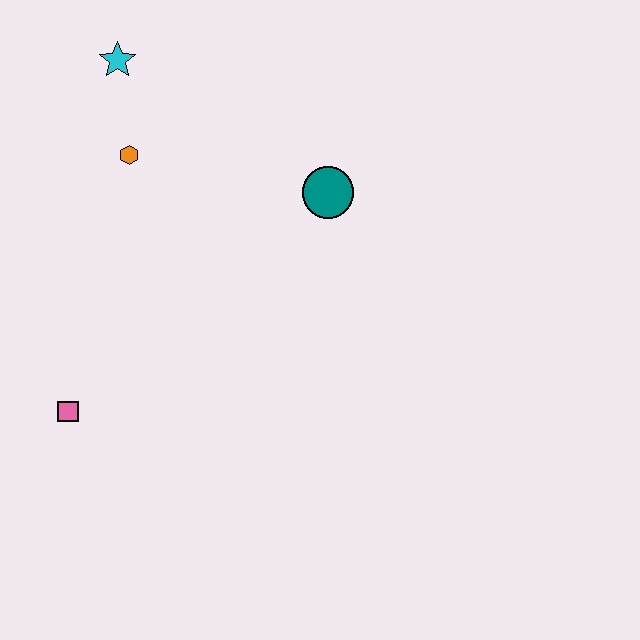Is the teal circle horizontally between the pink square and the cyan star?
No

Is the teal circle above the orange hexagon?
No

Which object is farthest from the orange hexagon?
The pink square is farthest from the orange hexagon.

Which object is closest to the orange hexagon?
The cyan star is closest to the orange hexagon.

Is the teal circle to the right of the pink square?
Yes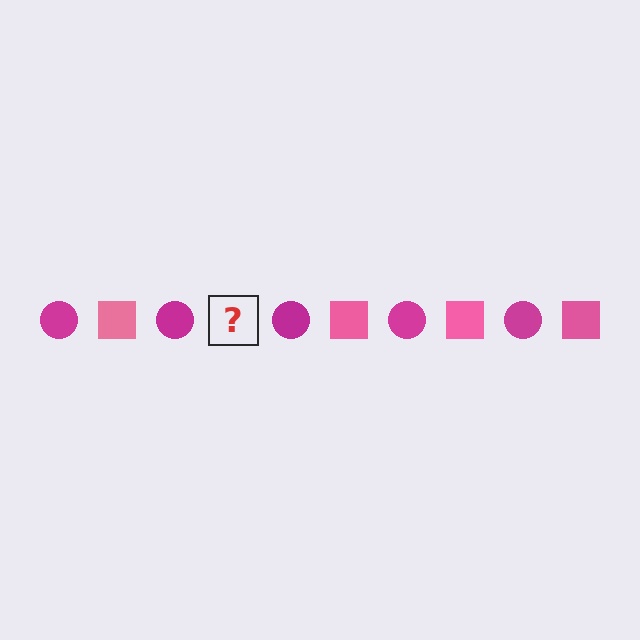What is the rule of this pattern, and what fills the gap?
The rule is that the pattern alternates between magenta circle and pink square. The gap should be filled with a pink square.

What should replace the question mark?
The question mark should be replaced with a pink square.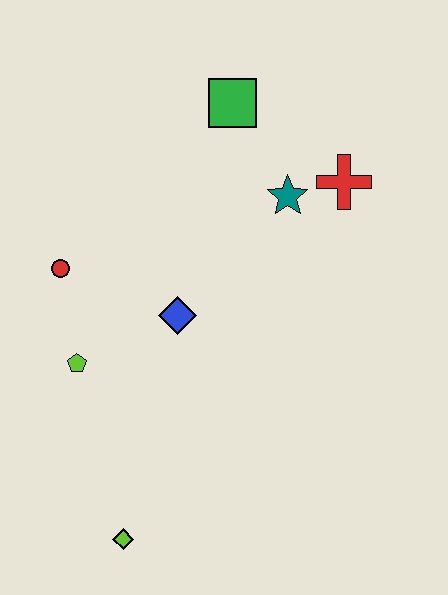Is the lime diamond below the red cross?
Yes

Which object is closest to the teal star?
The red cross is closest to the teal star.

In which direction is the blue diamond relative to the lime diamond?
The blue diamond is above the lime diamond.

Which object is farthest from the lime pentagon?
The red cross is farthest from the lime pentagon.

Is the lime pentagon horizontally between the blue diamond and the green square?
No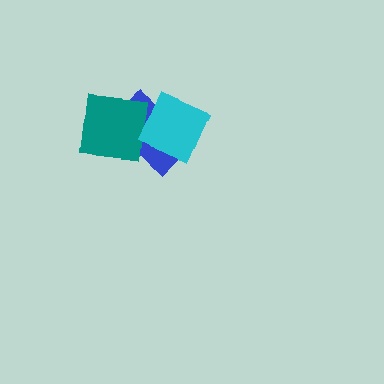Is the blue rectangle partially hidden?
Yes, it is partially covered by another shape.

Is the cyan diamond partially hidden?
No, no other shape covers it.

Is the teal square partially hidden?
Yes, it is partially covered by another shape.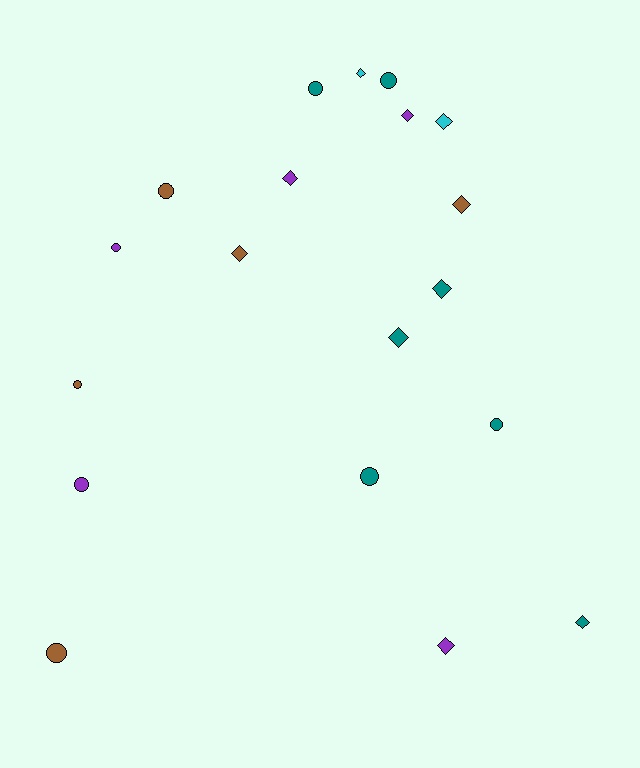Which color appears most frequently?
Teal, with 7 objects.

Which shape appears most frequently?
Diamond, with 10 objects.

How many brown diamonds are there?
There are 2 brown diamonds.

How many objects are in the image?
There are 19 objects.